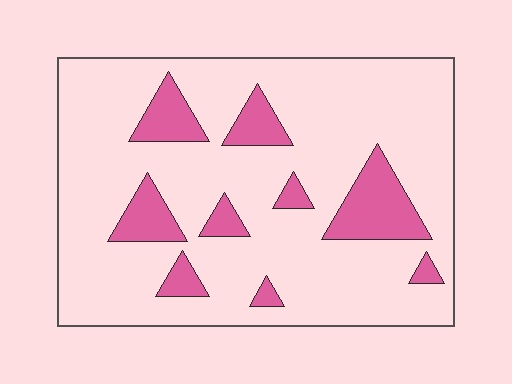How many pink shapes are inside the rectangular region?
9.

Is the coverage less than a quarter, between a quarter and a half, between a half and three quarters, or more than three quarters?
Less than a quarter.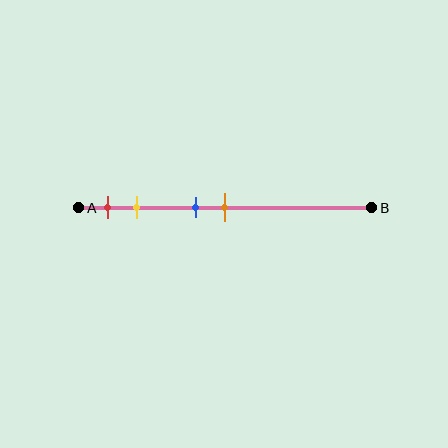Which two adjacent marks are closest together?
The blue and orange marks are the closest adjacent pair.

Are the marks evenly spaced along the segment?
No, the marks are not evenly spaced.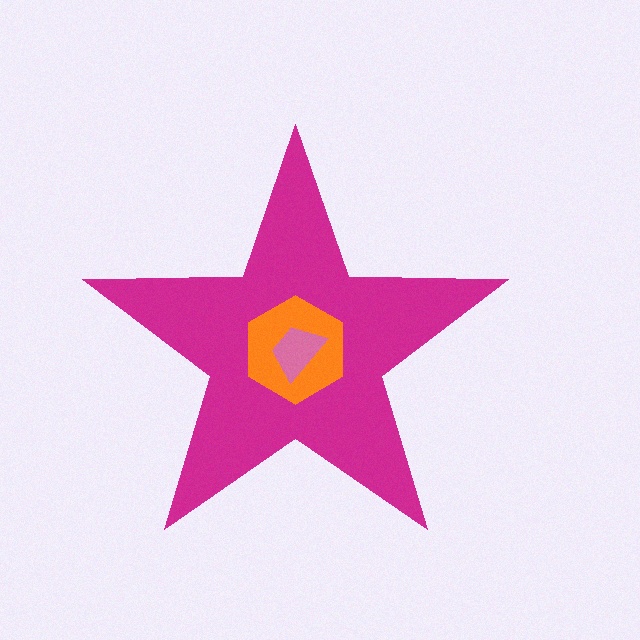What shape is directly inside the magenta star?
The orange hexagon.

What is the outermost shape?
The magenta star.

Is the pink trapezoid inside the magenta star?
Yes.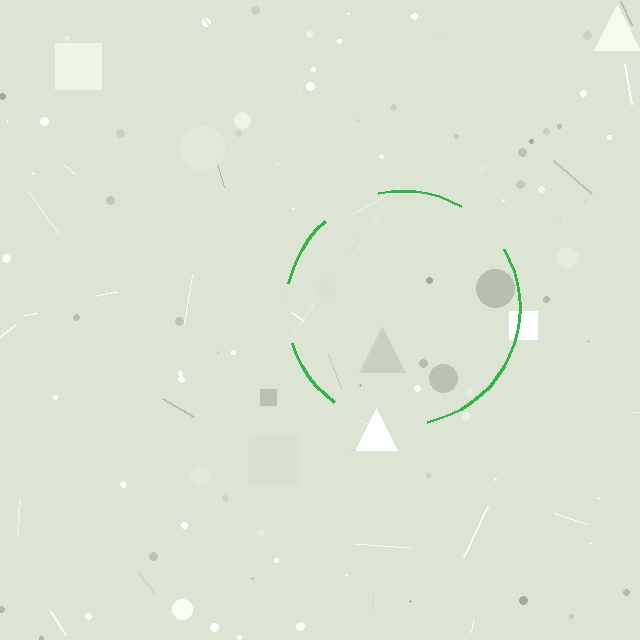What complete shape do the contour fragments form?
The contour fragments form a circle.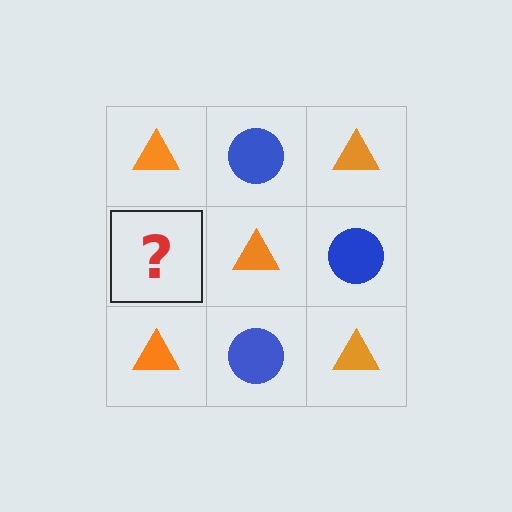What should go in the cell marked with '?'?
The missing cell should contain a blue circle.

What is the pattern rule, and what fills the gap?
The rule is that it alternates orange triangle and blue circle in a checkerboard pattern. The gap should be filled with a blue circle.